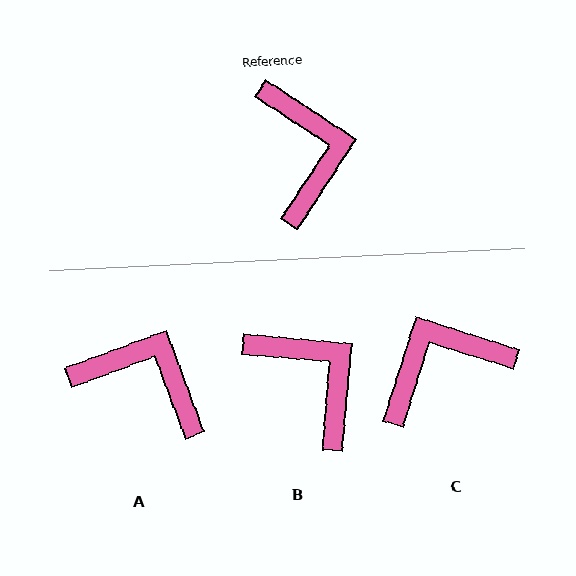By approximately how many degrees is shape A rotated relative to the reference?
Approximately 53 degrees counter-clockwise.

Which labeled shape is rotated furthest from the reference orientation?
C, about 106 degrees away.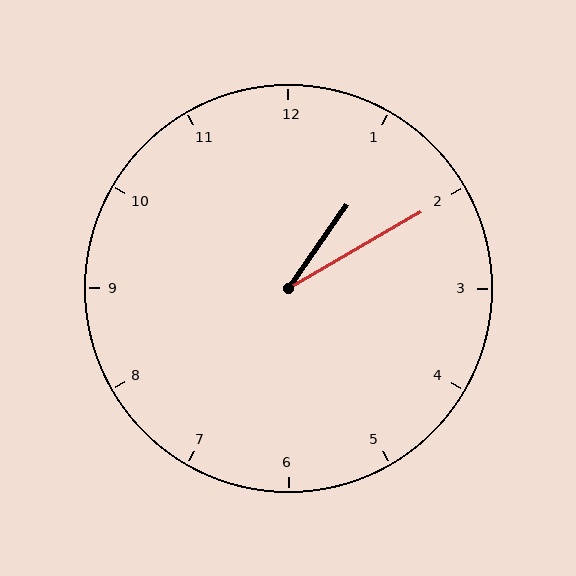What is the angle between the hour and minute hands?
Approximately 25 degrees.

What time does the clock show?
1:10.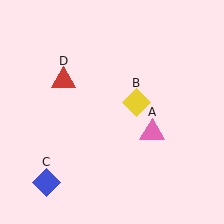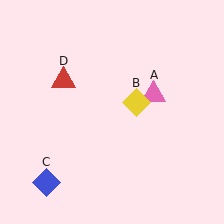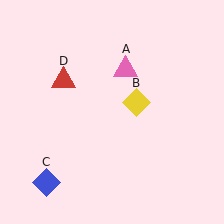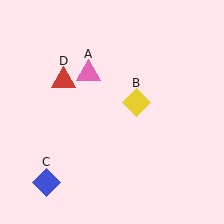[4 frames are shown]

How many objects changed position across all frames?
1 object changed position: pink triangle (object A).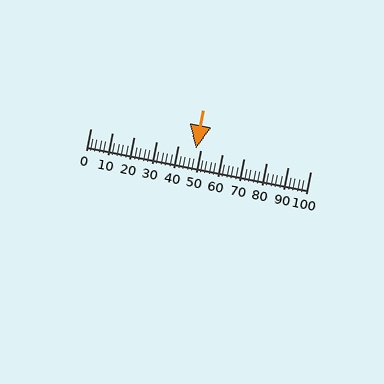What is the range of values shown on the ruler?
The ruler shows values from 0 to 100.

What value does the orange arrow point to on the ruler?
The orange arrow points to approximately 48.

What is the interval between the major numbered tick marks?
The major tick marks are spaced 10 units apart.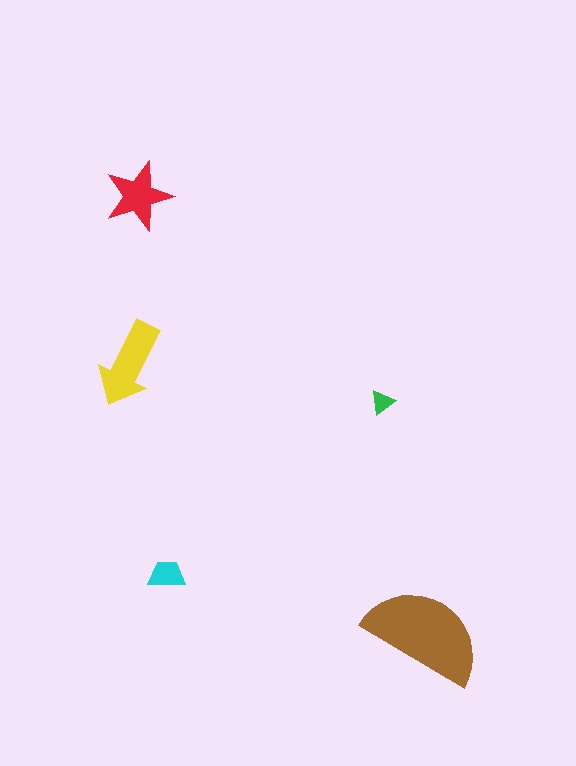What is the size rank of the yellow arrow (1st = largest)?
2nd.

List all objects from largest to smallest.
The brown semicircle, the yellow arrow, the red star, the cyan trapezoid, the green triangle.